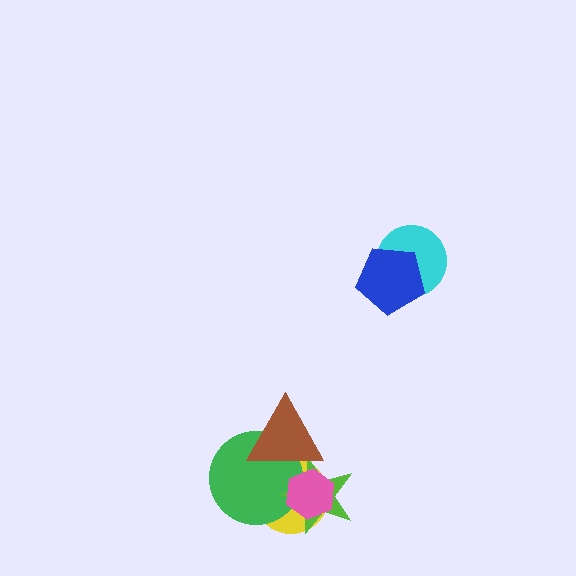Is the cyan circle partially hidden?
Yes, it is partially covered by another shape.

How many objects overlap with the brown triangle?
4 objects overlap with the brown triangle.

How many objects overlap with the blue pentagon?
1 object overlaps with the blue pentagon.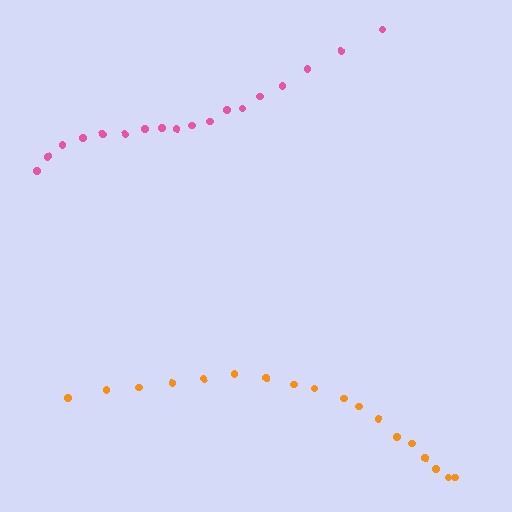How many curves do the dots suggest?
There are 2 distinct paths.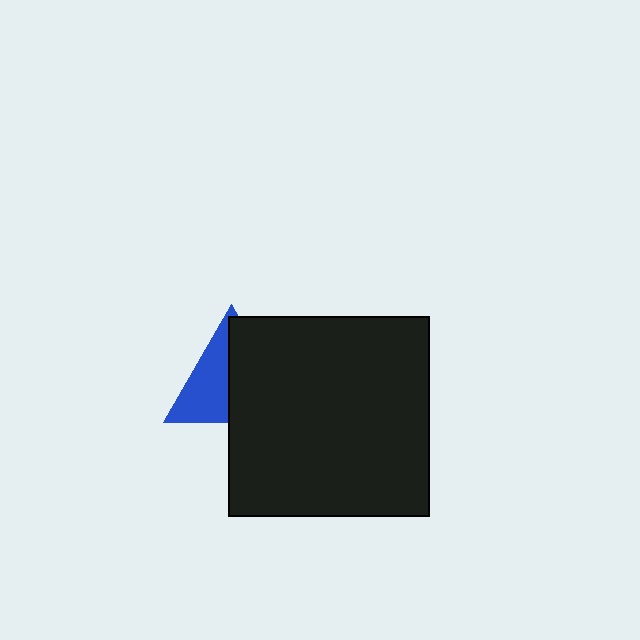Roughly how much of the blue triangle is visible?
About half of it is visible (roughly 45%).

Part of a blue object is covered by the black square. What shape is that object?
It is a triangle.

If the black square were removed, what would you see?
You would see the complete blue triangle.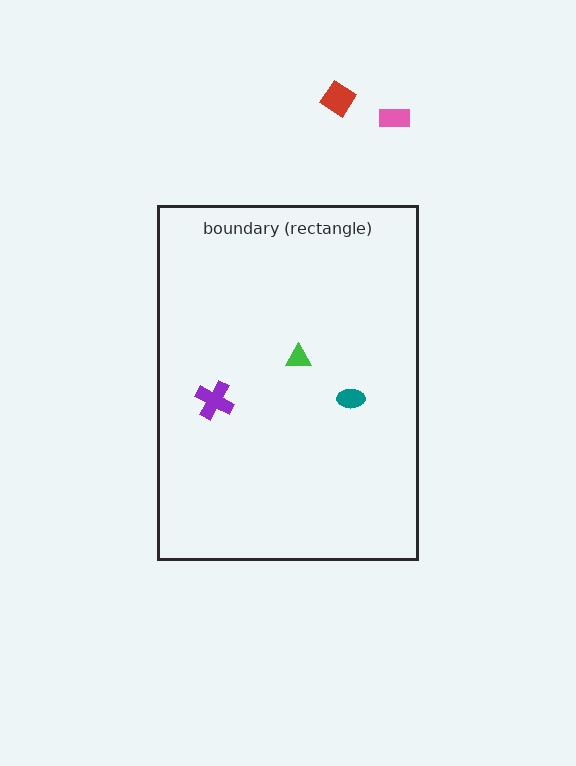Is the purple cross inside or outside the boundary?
Inside.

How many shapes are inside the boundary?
3 inside, 2 outside.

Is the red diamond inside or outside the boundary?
Outside.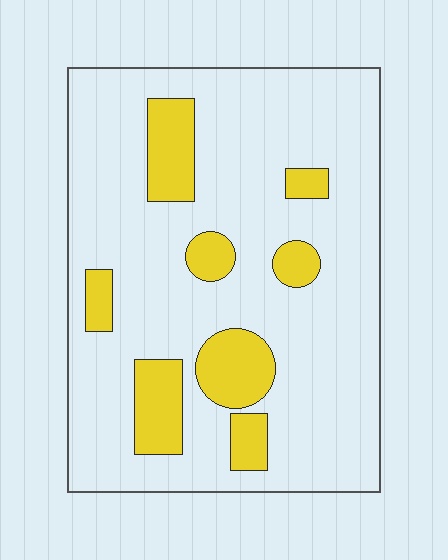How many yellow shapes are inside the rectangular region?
8.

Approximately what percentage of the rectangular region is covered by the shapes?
Approximately 20%.